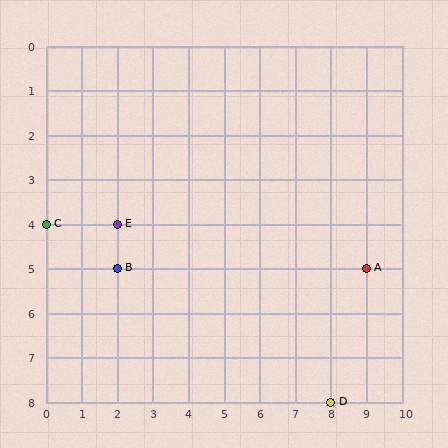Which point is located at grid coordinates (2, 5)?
Point B is at (2, 5).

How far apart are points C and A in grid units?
Points C and A are 9 columns and 1 row apart (about 9.1 grid units diagonally).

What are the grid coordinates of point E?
Point E is at grid coordinates (2, 4).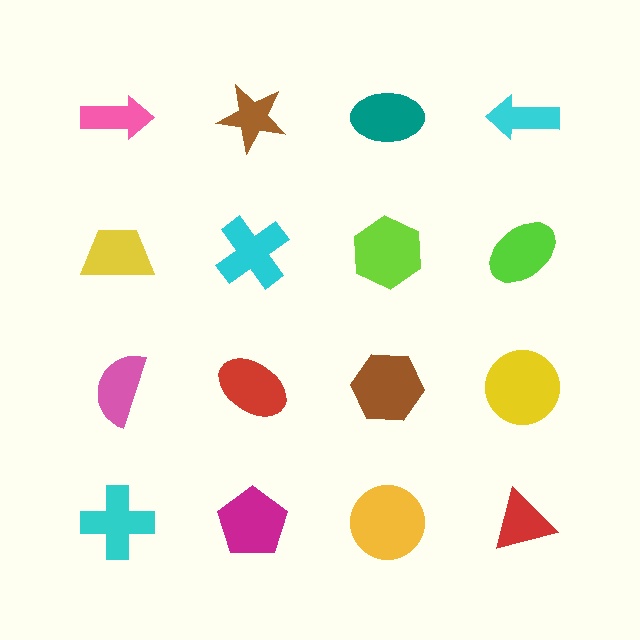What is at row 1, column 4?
A cyan arrow.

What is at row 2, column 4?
A lime ellipse.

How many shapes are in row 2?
4 shapes.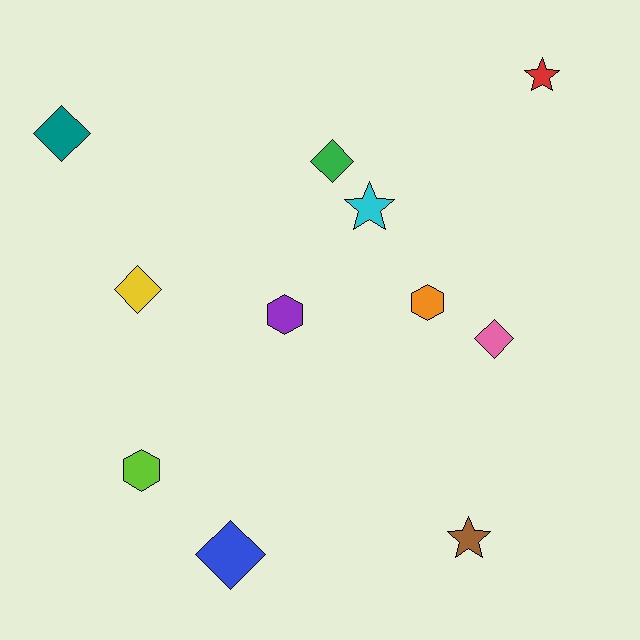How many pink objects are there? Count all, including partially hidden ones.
There is 1 pink object.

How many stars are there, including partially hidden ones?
There are 3 stars.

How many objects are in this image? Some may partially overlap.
There are 11 objects.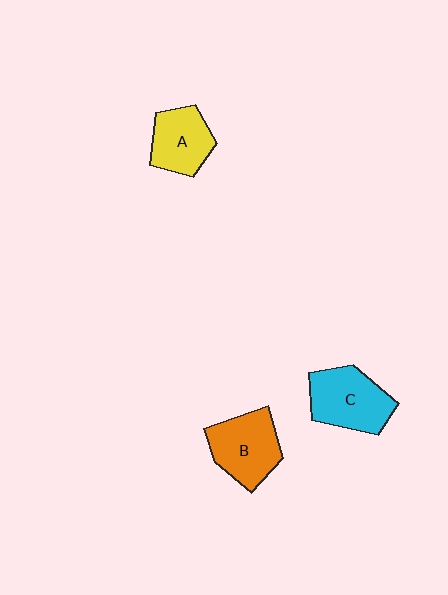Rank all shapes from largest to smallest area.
From largest to smallest: C (cyan), B (orange), A (yellow).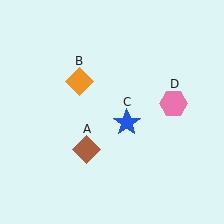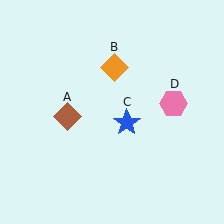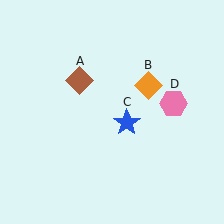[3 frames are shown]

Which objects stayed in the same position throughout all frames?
Blue star (object C) and pink hexagon (object D) remained stationary.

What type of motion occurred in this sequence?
The brown diamond (object A), orange diamond (object B) rotated clockwise around the center of the scene.